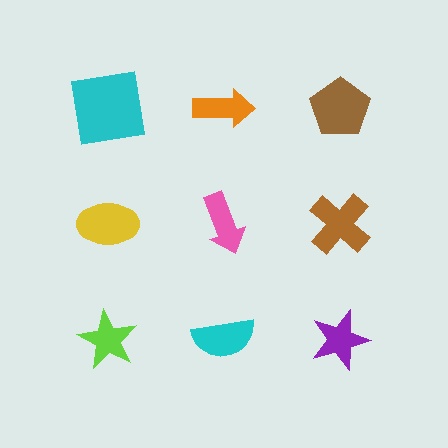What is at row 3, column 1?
A lime star.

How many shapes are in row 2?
3 shapes.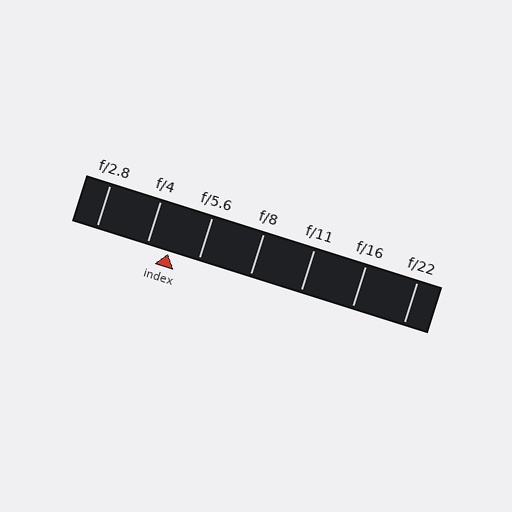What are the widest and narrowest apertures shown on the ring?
The widest aperture shown is f/2.8 and the narrowest is f/22.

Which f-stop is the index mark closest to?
The index mark is closest to f/4.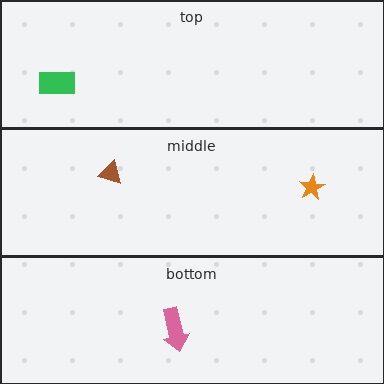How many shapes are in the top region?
1.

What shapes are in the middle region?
The brown triangle, the orange star.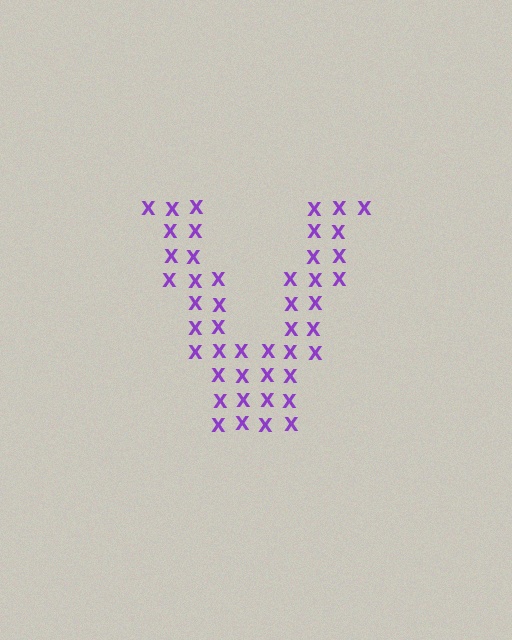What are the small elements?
The small elements are letter X's.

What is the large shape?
The large shape is the letter V.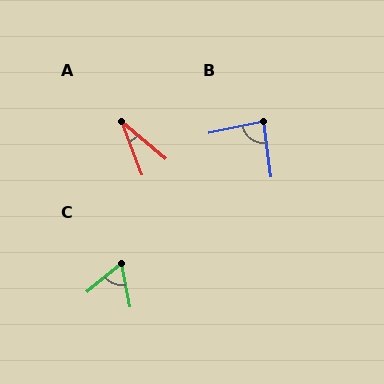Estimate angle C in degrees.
Approximately 61 degrees.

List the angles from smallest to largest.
A (29°), C (61°), B (85°).